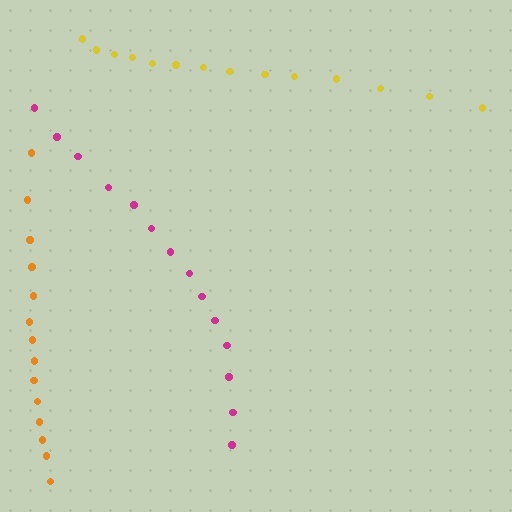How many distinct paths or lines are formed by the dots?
There are 3 distinct paths.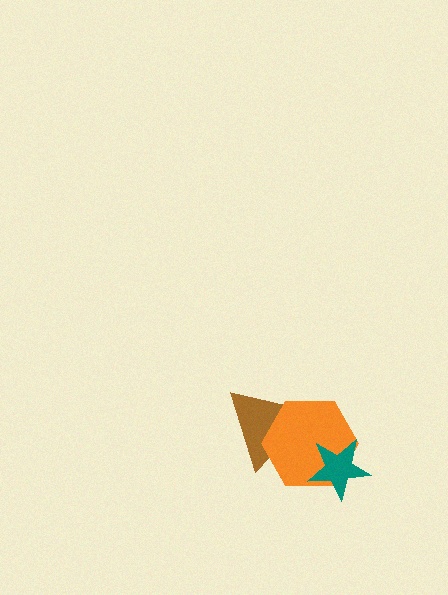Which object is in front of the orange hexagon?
The teal star is in front of the orange hexagon.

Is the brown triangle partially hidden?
Yes, it is partially covered by another shape.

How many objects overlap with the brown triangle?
1 object overlaps with the brown triangle.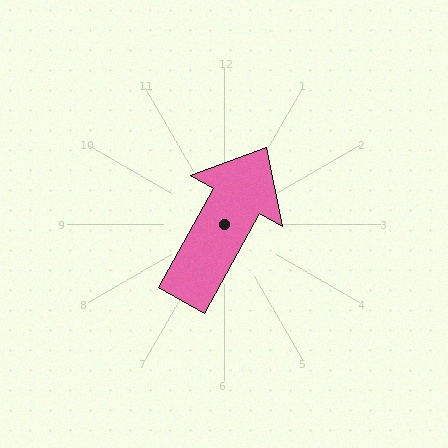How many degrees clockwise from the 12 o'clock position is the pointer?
Approximately 29 degrees.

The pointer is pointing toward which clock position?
Roughly 1 o'clock.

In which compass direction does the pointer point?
Northeast.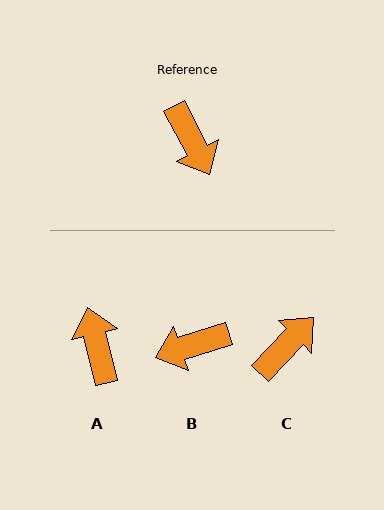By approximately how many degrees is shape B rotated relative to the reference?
Approximately 99 degrees clockwise.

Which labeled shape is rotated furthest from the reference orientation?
A, about 166 degrees away.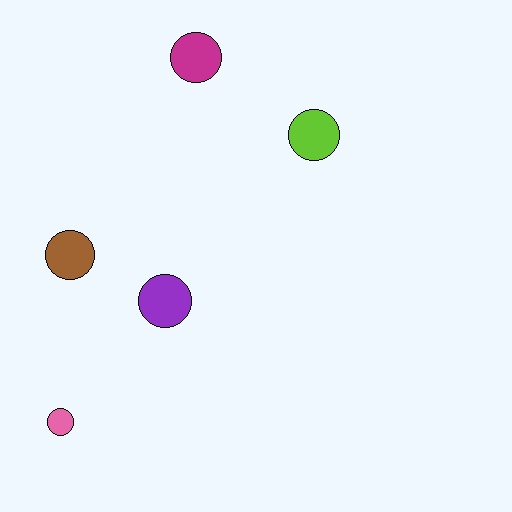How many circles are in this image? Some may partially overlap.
There are 5 circles.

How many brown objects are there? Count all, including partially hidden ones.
There is 1 brown object.